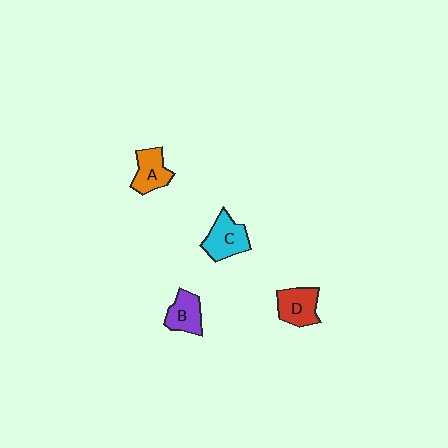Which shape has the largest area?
Shape C (cyan).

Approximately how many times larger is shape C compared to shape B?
Approximately 1.2 times.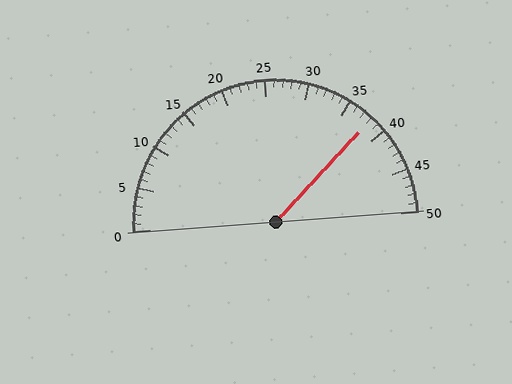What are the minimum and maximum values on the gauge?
The gauge ranges from 0 to 50.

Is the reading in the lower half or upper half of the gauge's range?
The reading is in the upper half of the range (0 to 50).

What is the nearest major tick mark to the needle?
The nearest major tick mark is 40.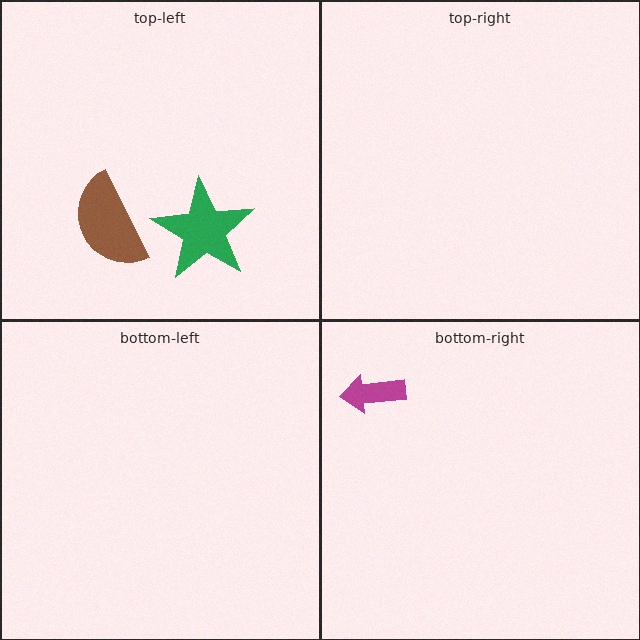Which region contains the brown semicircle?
The top-left region.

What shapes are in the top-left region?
The green star, the brown semicircle.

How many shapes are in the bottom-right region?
1.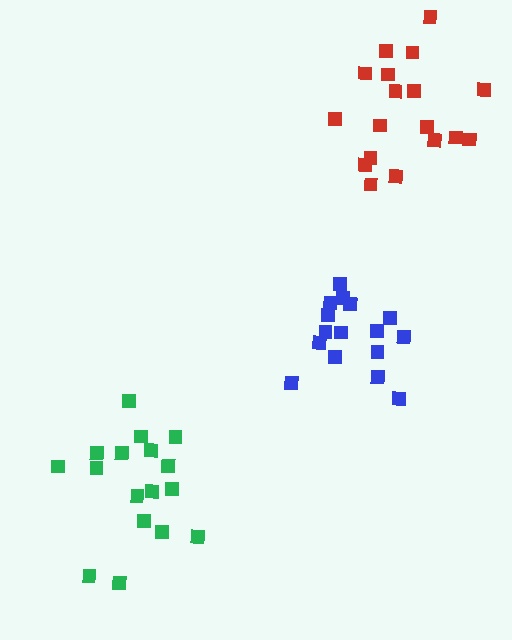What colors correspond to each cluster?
The clusters are colored: blue, green, red.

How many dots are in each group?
Group 1: 17 dots, Group 2: 17 dots, Group 3: 18 dots (52 total).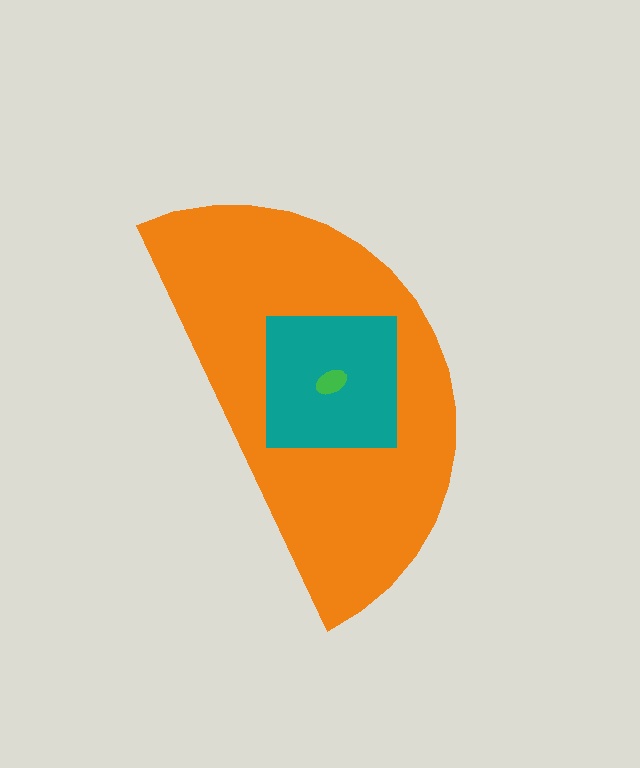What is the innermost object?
The green ellipse.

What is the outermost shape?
The orange semicircle.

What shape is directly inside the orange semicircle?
The teal square.